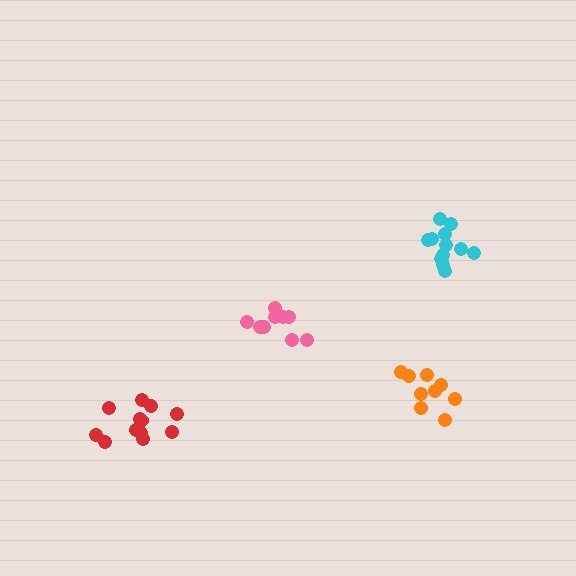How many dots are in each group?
Group 1: 12 dots, Group 2: 9 dots, Group 3: 9 dots, Group 4: 13 dots (43 total).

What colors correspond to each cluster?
The clusters are colored: red, orange, pink, cyan.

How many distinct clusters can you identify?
There are 4 distinct clusters.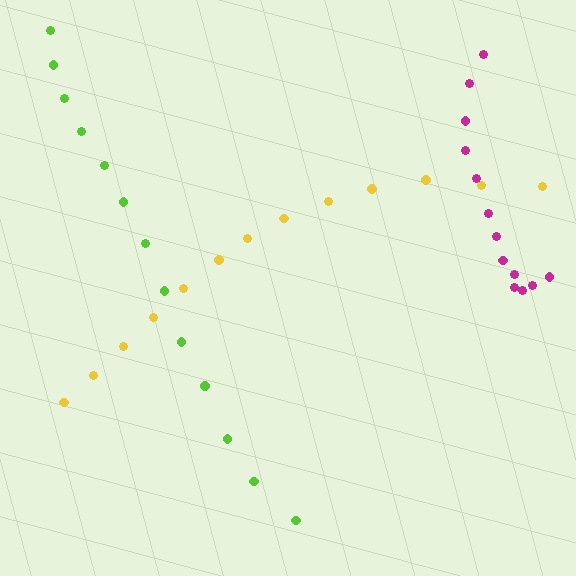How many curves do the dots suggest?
There are 3 distinct paths.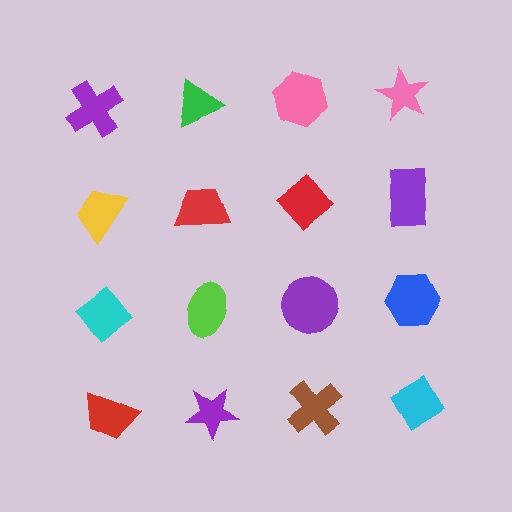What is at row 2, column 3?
A red diamond.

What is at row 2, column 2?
A red trapezoid.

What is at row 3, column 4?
A blue hexagon.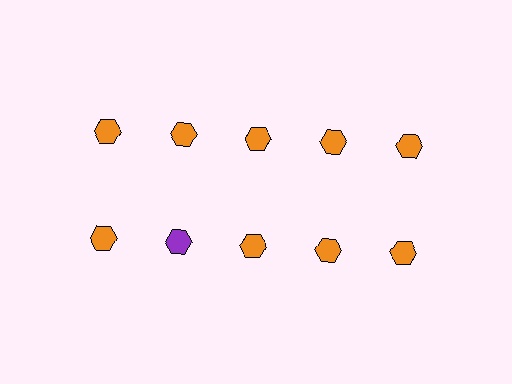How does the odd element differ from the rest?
It has a different color: purple instead of orange.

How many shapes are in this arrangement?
There are 10 shapes arranged in a grid pattern.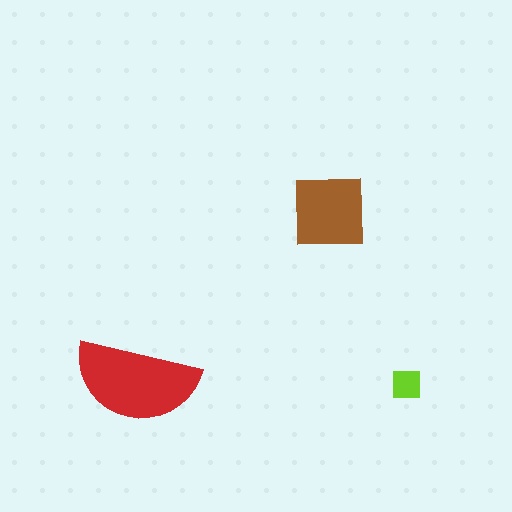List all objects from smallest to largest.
The lime square, the brown square, the red semicircle.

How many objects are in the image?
There are 3 objects in the image.